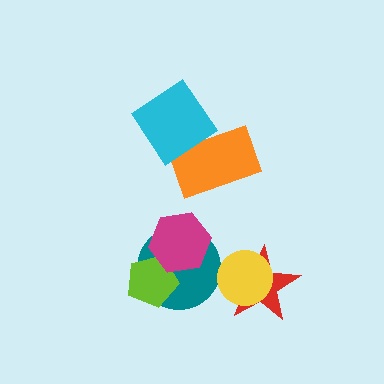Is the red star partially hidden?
Yes, it is partially covered by another shape.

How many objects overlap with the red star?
1 object overlaps with the red star.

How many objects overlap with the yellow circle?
1 object overlaps with the yellow circle.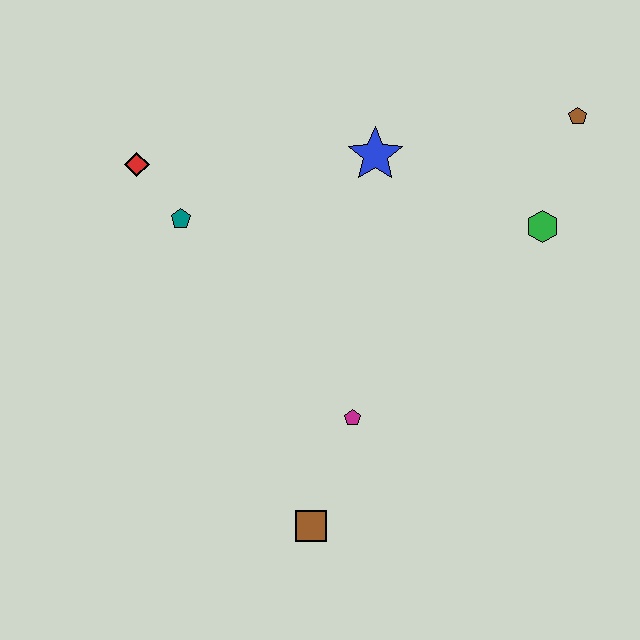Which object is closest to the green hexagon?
The brown pentagon is closest to the green hexagon.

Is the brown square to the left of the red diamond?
No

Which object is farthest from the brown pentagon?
The brown square is farthest from the brown pentagon.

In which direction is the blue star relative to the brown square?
The blue star is above the brown square.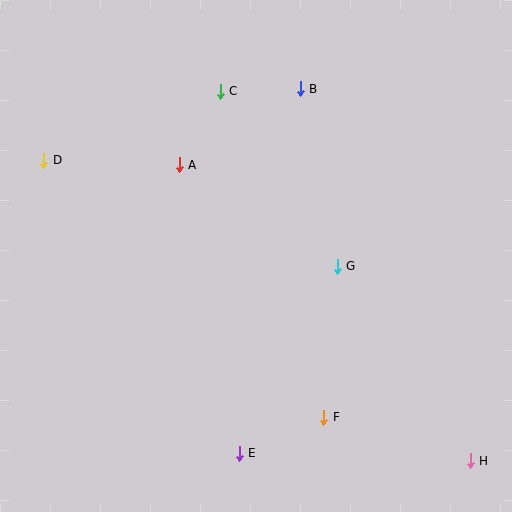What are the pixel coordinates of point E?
Point E is at (239, 453).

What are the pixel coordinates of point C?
Point C is at (220, 91).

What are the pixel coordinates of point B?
Point B is at (300, 89).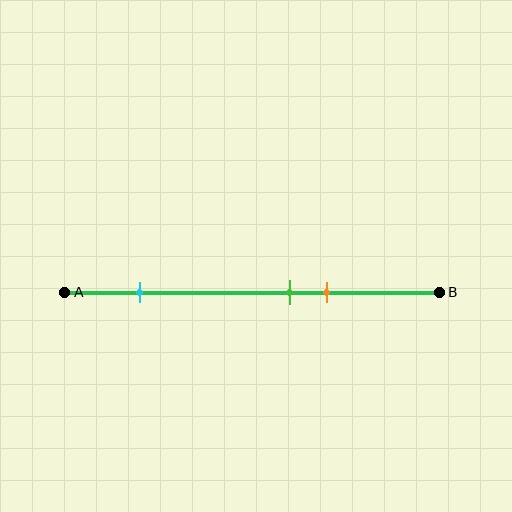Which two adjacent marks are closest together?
The green and orange marks are the closest adjacent pair.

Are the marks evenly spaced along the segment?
No, the marks are not evenly spaced.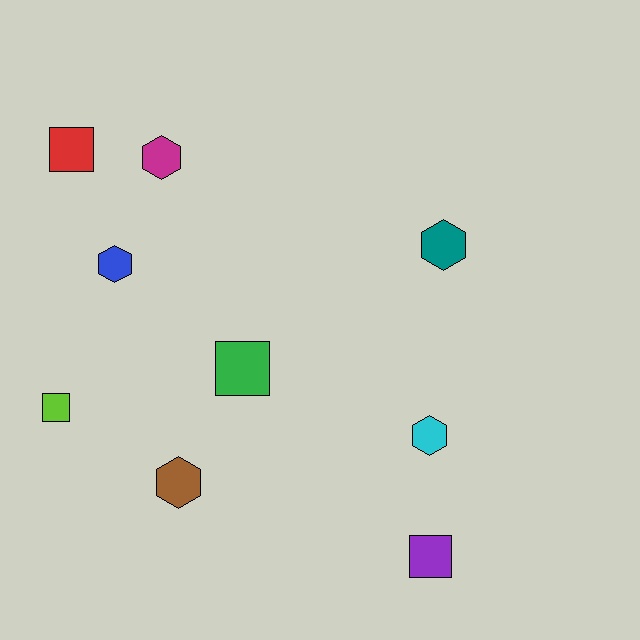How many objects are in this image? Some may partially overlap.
There are 9 objects.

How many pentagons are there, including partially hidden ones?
There are no pentagons.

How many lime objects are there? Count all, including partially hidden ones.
There is 1 lime object.